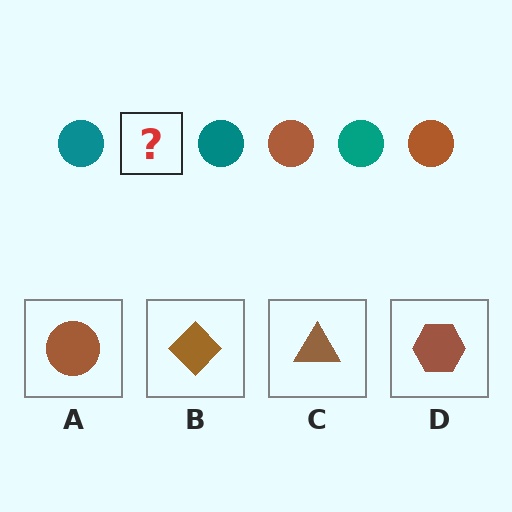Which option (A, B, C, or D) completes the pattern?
A.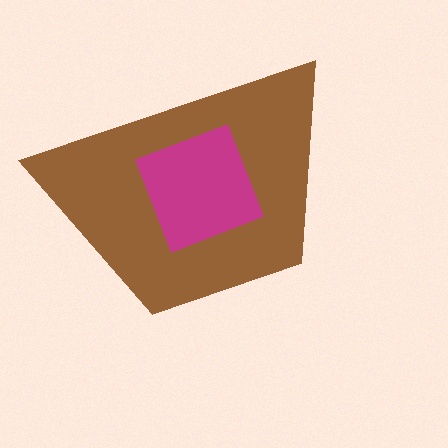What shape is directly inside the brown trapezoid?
The magenta square.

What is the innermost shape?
The magenta square.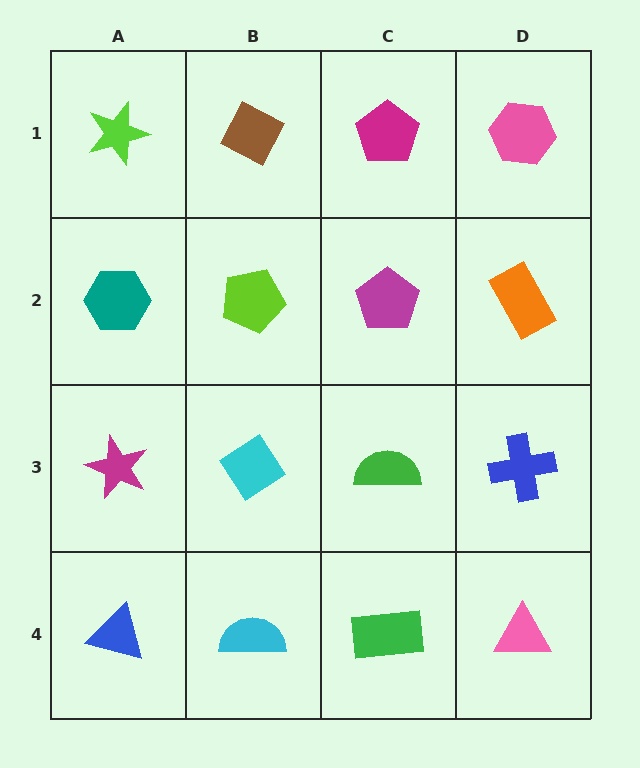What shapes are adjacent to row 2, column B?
A brown diamond (row 1, column B), a cyan diamond (row 3, column B), a teal hexagon (row 2, column A), a magenta pentagon (row 2, column C).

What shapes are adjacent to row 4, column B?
A cyan diamond (row 3, column B), a blue triangle (row 4, column A), a green rectangle (row 4, column C).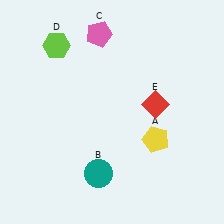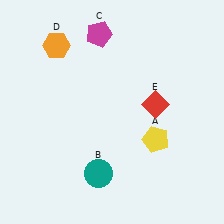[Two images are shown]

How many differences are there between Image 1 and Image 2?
There are 2 differences between the two images.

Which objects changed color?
C changed from pink to magenta. D changed from lime to orange.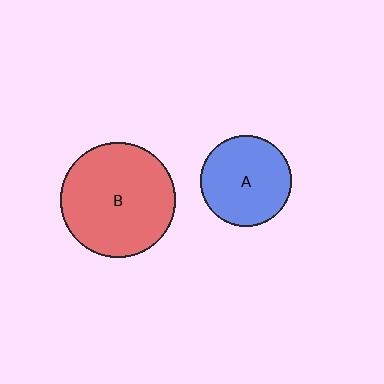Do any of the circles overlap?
No, none of the circles overlap.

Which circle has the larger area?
Circle B (red).